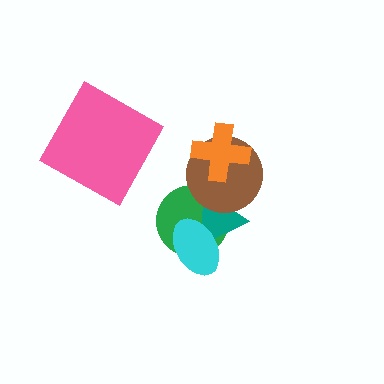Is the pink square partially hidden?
No, no other shape covers it.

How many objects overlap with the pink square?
0 objects overlap with the pink square.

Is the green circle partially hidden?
Yes, it is partially covered by another shape.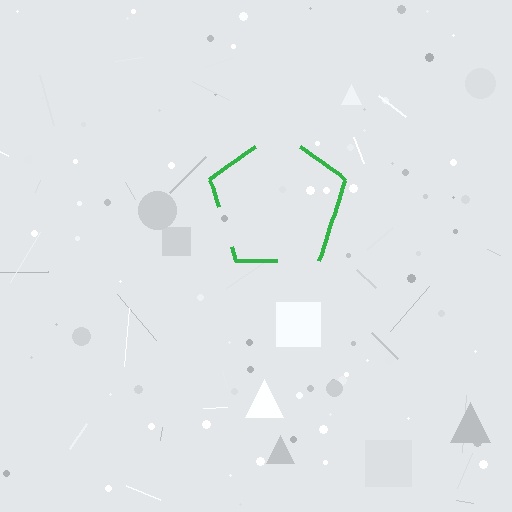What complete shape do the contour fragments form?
The contour fragments form a pentagon.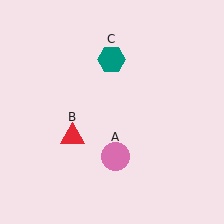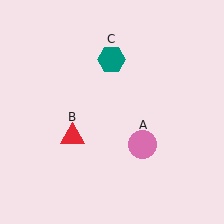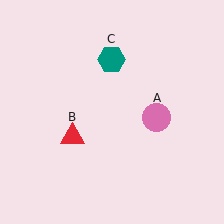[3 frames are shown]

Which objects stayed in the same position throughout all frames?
Red triangle (object B) and teal hexagon (object C) remained stationary.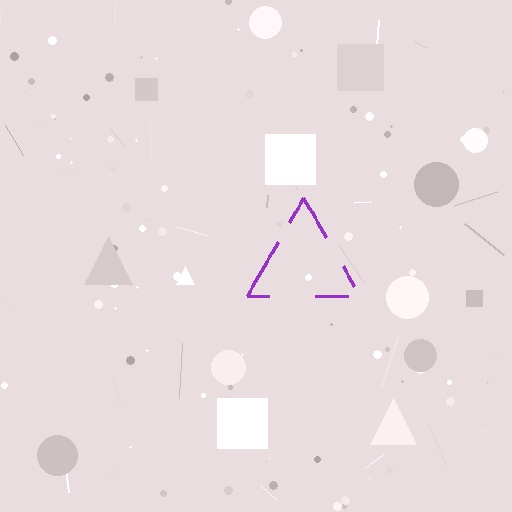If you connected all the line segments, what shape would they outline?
They would outline a triangle.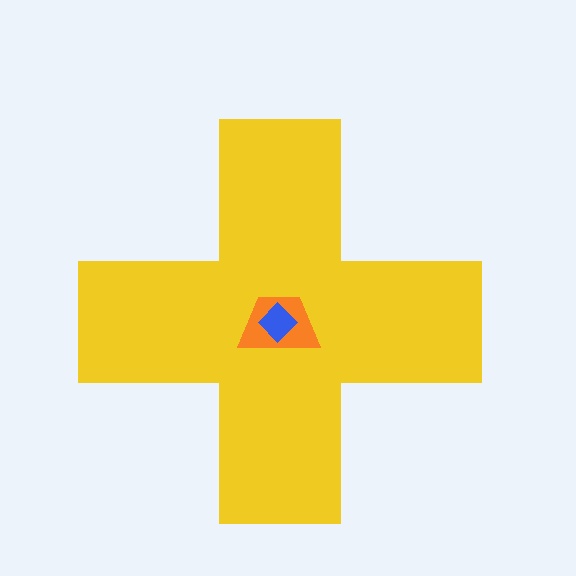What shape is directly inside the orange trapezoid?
The blue diamond.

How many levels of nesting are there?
3.